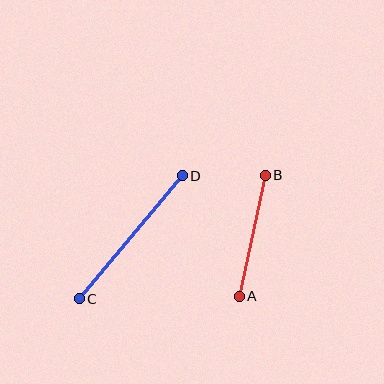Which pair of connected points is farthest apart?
Points C and D are farthest apart.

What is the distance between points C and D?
The distance is approximately 160 pixels.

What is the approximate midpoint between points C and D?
The midpoint is at approximately (131, 237) pixels.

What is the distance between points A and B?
The distance is approximately 124 pixels.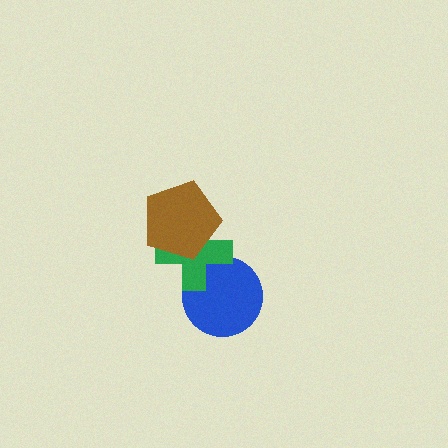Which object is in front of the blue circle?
The green cross is in front of the blue circle.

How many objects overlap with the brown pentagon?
1 object overlaps with the brown pentagon.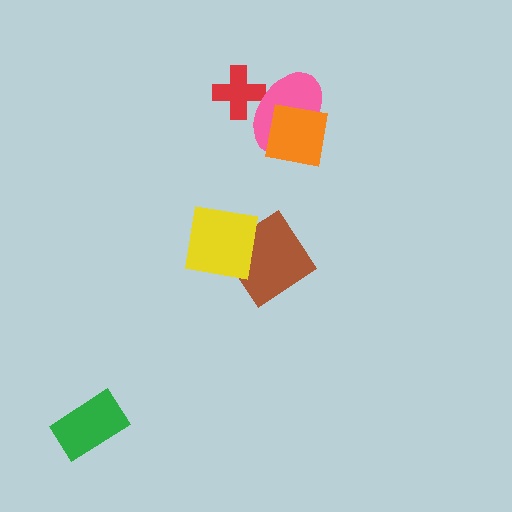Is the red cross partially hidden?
Yes, it is partially covered by another shape.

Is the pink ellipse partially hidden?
Yes, it is partially covered by another shape.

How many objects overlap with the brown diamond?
1 object overlaps with the brown diamond.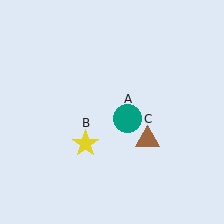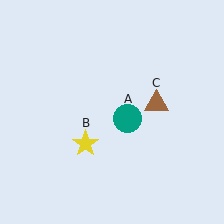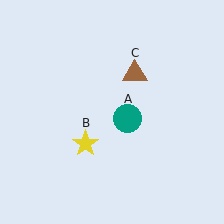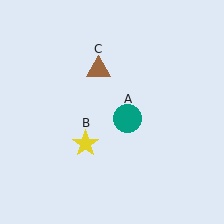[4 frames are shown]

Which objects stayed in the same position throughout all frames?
Teal circle (object A) and yellow star (object B) remained stationary.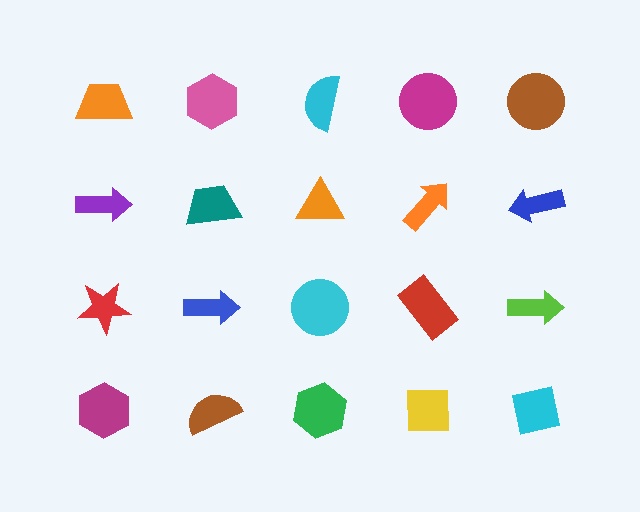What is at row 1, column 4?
A magenta circle.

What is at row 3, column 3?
A cyan circle.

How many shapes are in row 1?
5 shapes.